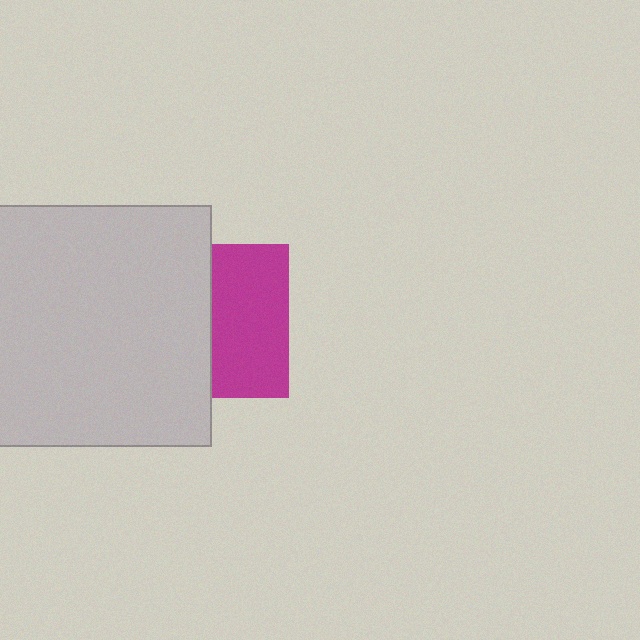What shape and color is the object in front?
The object in front is a light gray square.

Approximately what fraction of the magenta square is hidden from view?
Roughly 50% of the magenta square is hidden behind the light gray square.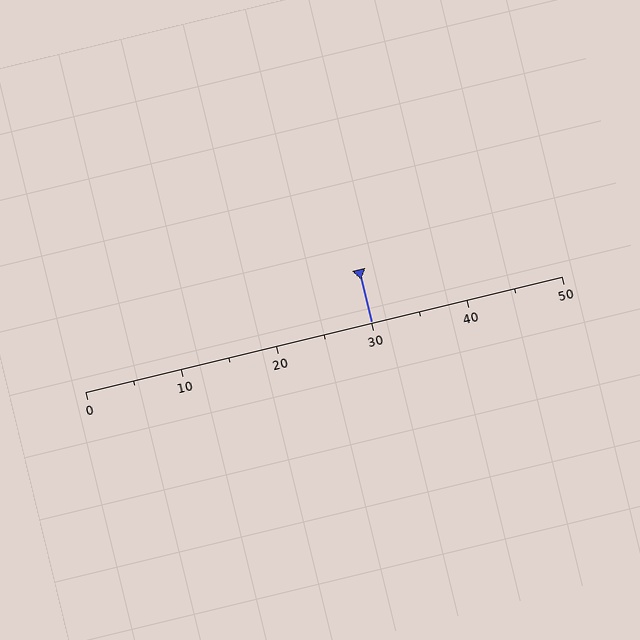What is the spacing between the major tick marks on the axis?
The major ticks are spaced 10 apart.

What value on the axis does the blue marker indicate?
The marker indicates approximately 30.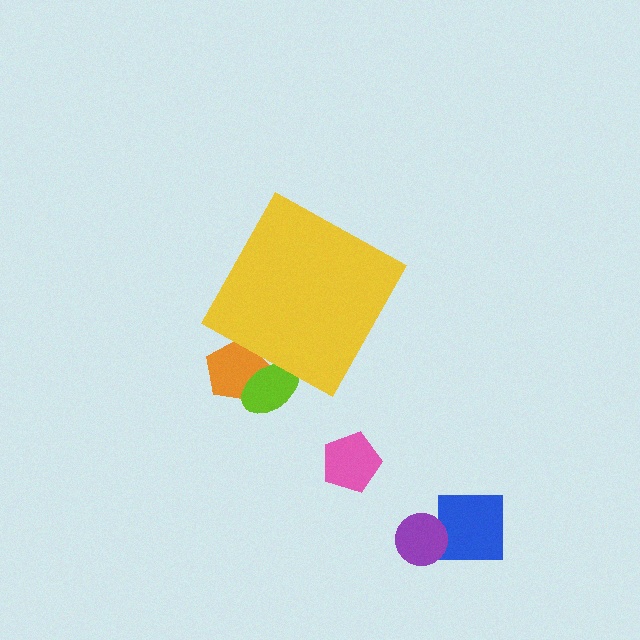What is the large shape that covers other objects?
A yellow diamond.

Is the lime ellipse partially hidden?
Yes, the lime ellipse is partially hidden behind the yellow diamond.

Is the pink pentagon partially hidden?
No, the pink pentagon is fully visible.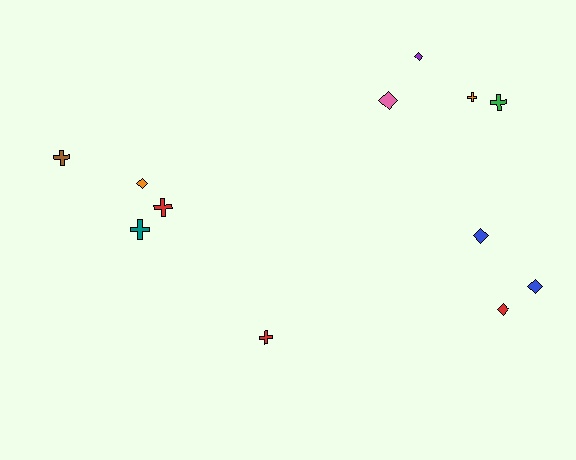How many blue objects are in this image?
There are 2 blue objects.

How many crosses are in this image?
There are 6 crosses.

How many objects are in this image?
There are 12 objects.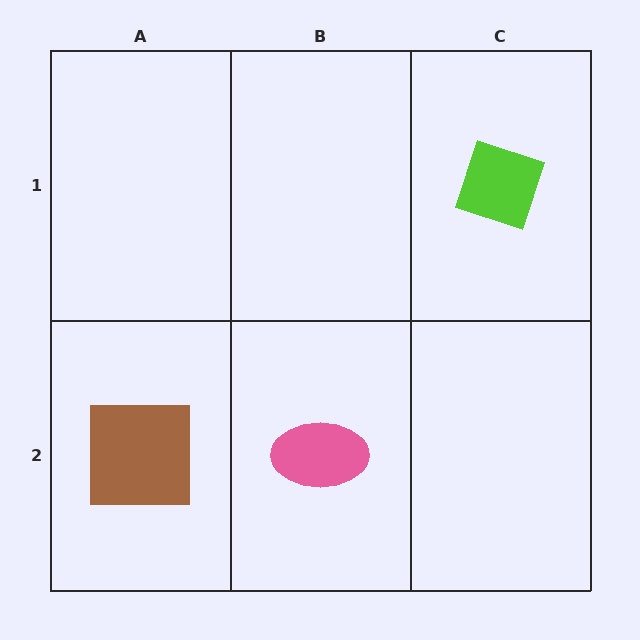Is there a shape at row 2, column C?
No, that cell is empty.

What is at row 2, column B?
A pink ellipse.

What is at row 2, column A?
A brown square.